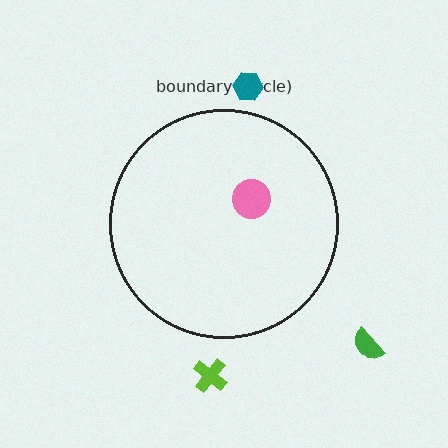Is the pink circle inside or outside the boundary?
Inside.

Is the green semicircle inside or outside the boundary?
Outside.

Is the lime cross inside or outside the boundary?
Outside.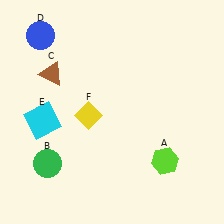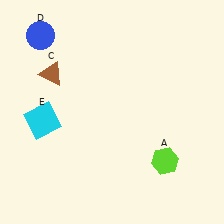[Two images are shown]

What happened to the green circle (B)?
The green circle (B) was removed in Image 2. It was in the bottom-left area of Image 1.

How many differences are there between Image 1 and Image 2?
There are 2 differences between the two images.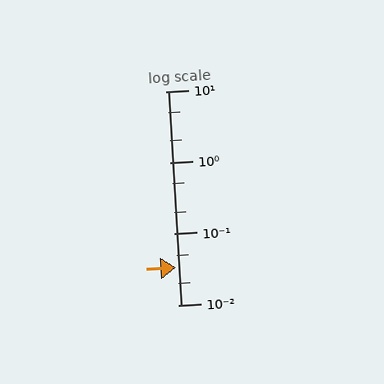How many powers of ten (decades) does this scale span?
The scale spans 3 decades, from 0.01 to 10.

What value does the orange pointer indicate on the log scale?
The pointer indicates approximately 0.034.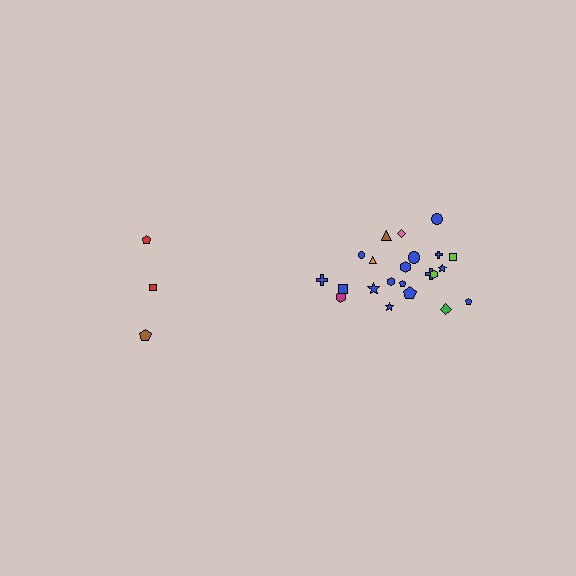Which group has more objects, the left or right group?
The right group.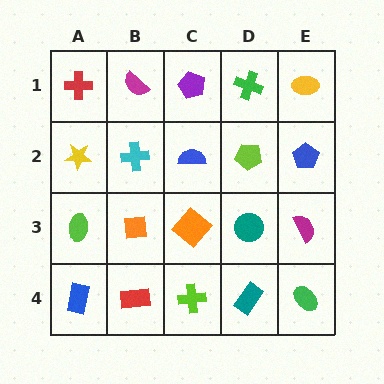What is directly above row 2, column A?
A red cross.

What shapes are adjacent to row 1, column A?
A yellow star (row 2, column A), a magenta semicircle (row 1, column B).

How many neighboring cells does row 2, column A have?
3.